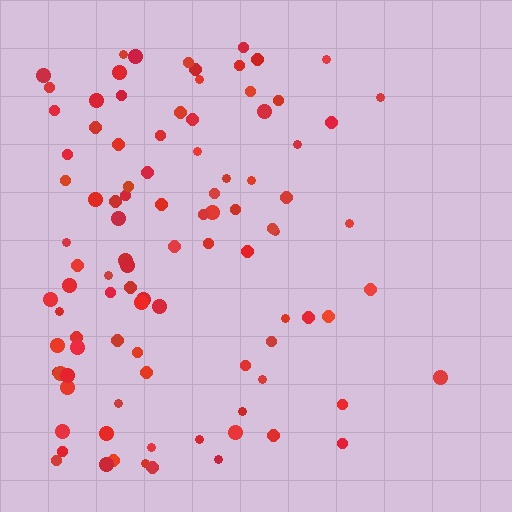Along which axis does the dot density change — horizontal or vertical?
Horizontal.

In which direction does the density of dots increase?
From right to left, with the left side densest.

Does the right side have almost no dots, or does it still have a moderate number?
Still a moderate number, just noticeably fewer than the left.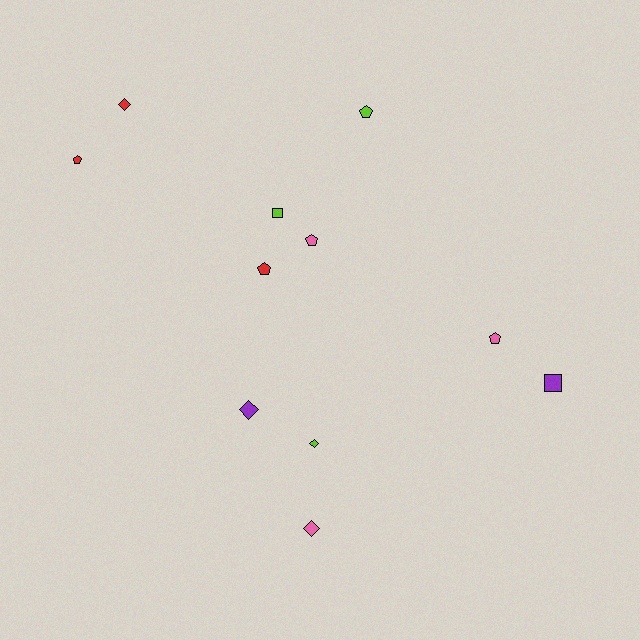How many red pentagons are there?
There are 2 red pentagons.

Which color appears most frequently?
Red, with 3 objects.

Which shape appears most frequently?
Pentagon, with 5 objects.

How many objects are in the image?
There are 11 objects.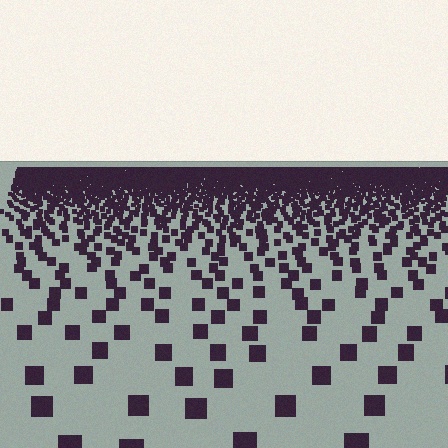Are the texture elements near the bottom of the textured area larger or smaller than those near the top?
Larger. Near the bottom, elements are closer to the viewer and appear at a bigger on-screen size.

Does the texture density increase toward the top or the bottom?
Density increases toward the top.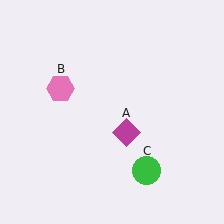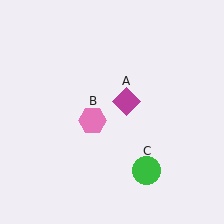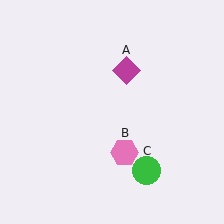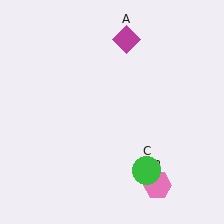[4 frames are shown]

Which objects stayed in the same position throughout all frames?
Green circle (object C) remained stationary.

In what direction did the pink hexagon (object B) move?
The pink hexagon (object B) moved down and to the right.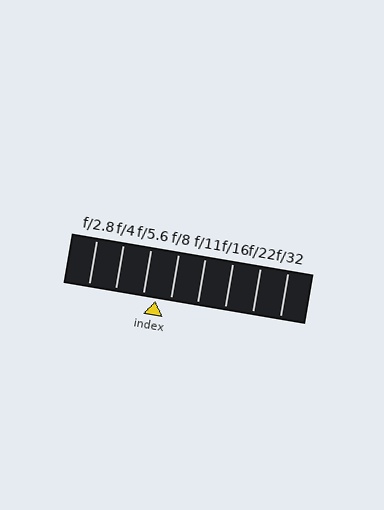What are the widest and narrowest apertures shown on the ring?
The widest aperture shown is f/2.8 and the narrowest is f/32.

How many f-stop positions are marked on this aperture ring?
There are 8 f-stop positions marked.